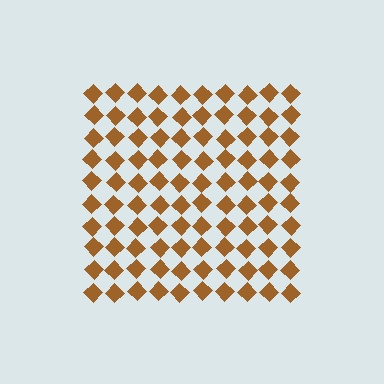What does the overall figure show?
The overall figure shows a square.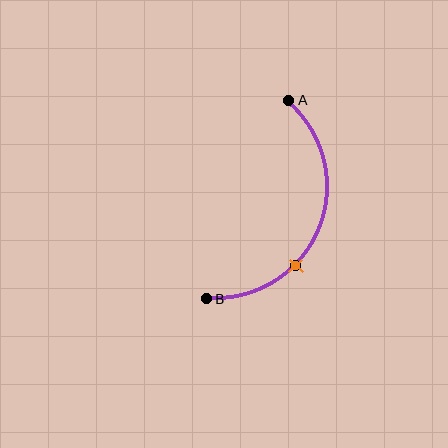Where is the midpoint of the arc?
The arc midpoint is the point on the curve farthest from the straight line joining A and B. It sits to the right of that line.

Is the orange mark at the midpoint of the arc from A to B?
No. The orange mark lies on the arc but is closer to endpoint B. The arc midpoint would be at the point on the curve equidistant along the arc from both A and B.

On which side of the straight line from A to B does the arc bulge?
The arc bulges to the right of the straight line connecting A and B.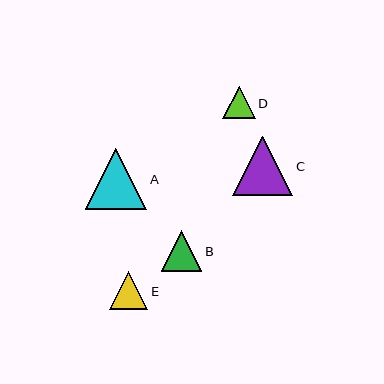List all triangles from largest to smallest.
From largest to smallest: A, C, B, E, D.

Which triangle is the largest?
Triangle A is the largest with a size of approximately 61 pixels.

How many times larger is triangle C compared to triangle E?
Triangle C is approximately 1.6 times the size of triangle E.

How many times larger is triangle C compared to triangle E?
Triangle C is approximately 1.6 times the size of triangle E.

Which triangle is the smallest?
Triangle D is the smallest with a size of approximately 33 pixels.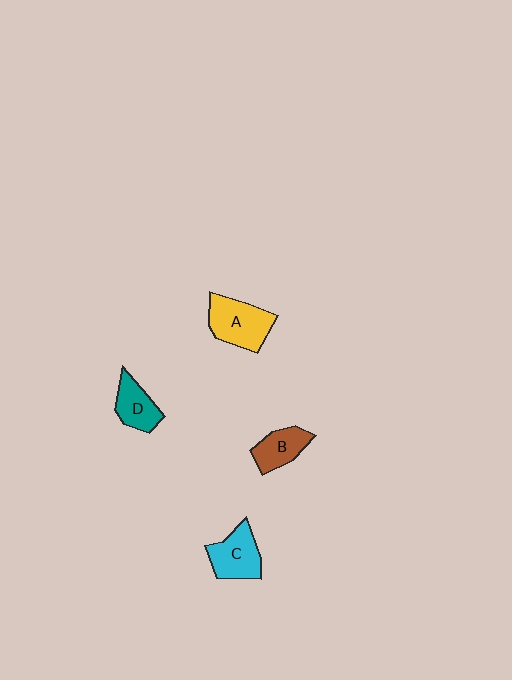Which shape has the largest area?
Shape A (yellow).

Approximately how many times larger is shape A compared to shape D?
Approximately 1.5 times.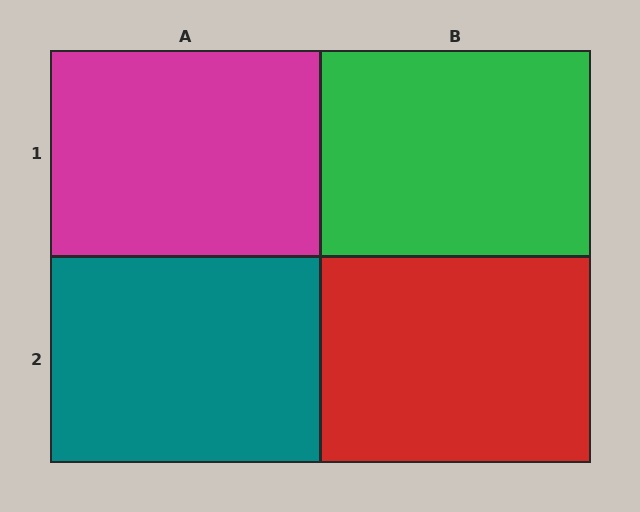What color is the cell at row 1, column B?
Green.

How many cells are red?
1 cell is red.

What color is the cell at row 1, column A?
Magenta.